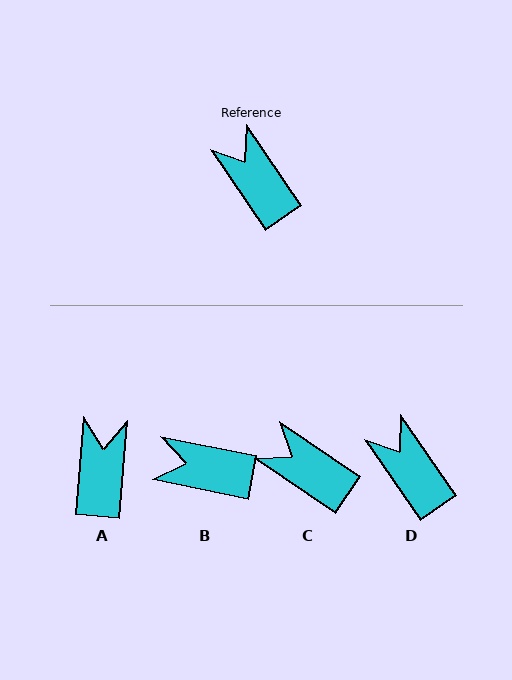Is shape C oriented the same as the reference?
No, it is off by about 21 degrees.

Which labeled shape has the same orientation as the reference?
D.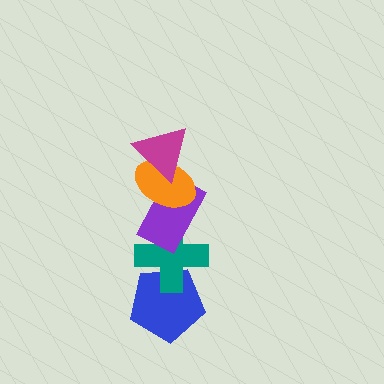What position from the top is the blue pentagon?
The blue pentagon is 5th from the top.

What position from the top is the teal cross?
The teal cross is 4th from the top.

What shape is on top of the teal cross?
The purple rectangle is on top of the teal cross.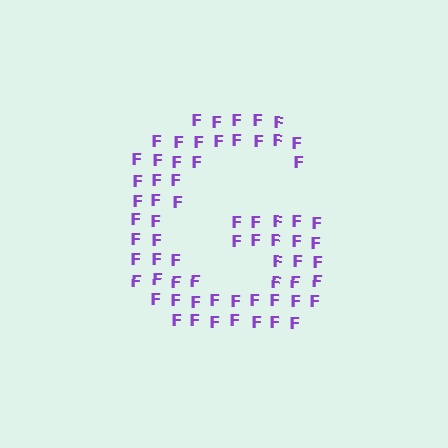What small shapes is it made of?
It is made of small letter F's.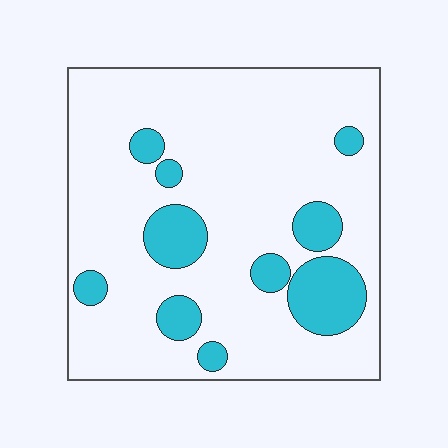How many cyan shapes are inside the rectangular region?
10.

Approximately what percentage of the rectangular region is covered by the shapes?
Approximately 20%.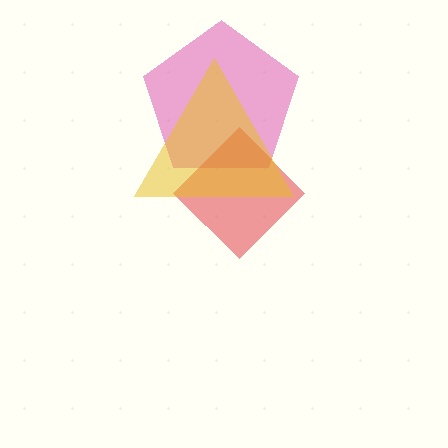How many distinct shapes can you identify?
There are 3 distinct shapes: a magenta pentagon, a red diamond, a yellow triangle.